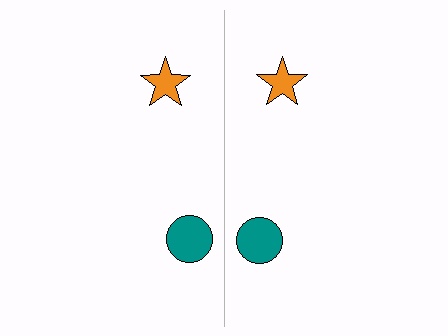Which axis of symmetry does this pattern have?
The pattern has a vertical axis of symmetry running through the center of the image.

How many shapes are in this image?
There are 4 shapes in this image.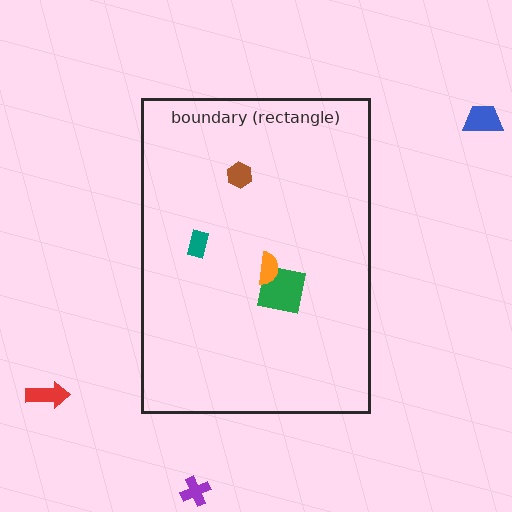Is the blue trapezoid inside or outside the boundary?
Outside.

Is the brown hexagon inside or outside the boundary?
Inside.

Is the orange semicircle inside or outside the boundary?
Inside.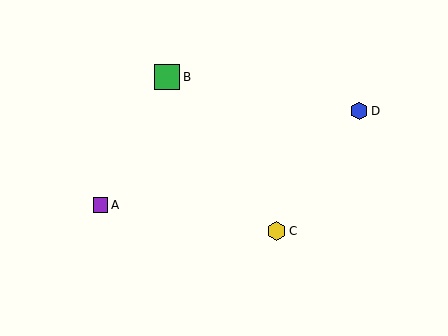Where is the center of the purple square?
The center of the purple square is at (100, 205).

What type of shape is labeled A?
Shape A is a purple square.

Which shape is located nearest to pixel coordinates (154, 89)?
The green square (labeled B) at (167, 77) is nearest to that location.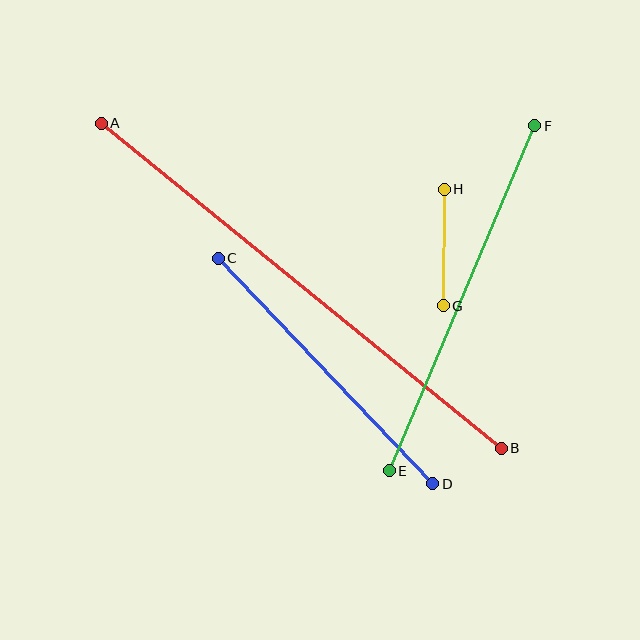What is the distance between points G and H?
The distance is approximately 117 pixels.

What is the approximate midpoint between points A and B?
The midpoint is at approximately (301, 286) pixels.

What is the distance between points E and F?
The distance is approximately 374 pixels.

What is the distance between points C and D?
The distance is approximately 311 pixels.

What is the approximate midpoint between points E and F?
The midpoint is at approximately (462, 298) pixels.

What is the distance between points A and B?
The distance is approximately 516 pixels.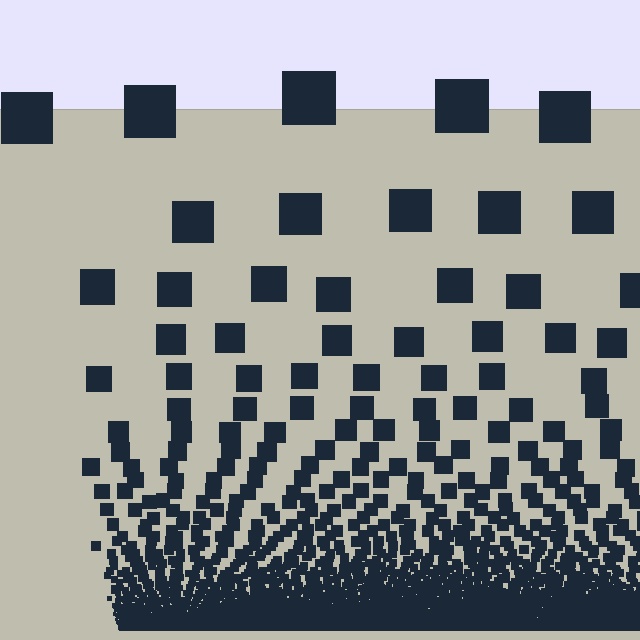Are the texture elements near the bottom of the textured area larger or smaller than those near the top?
Smaller. The gradient is inverted — elements near the bottom are smaller and denser.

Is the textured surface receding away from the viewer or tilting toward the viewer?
The surface appears to tilt toward the viewer. Texture elements get larger and sparser toward the top.